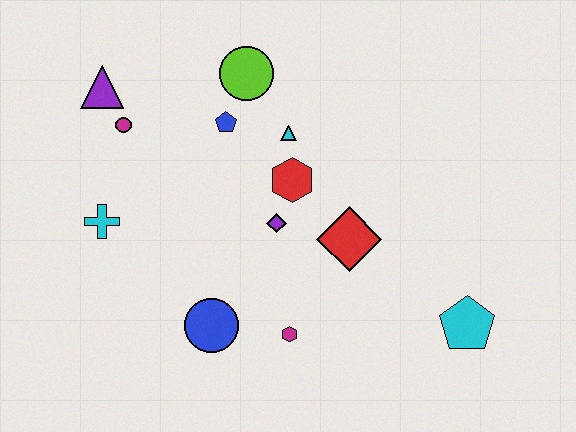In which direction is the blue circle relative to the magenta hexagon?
The blue circle is to the left of the magenta hexagon.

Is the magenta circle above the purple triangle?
No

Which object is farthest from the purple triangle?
The cyan pentagon is farthest from the purple triangle.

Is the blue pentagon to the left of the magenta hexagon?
Yes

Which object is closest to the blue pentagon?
The lime circle is closest to the blue pentagon.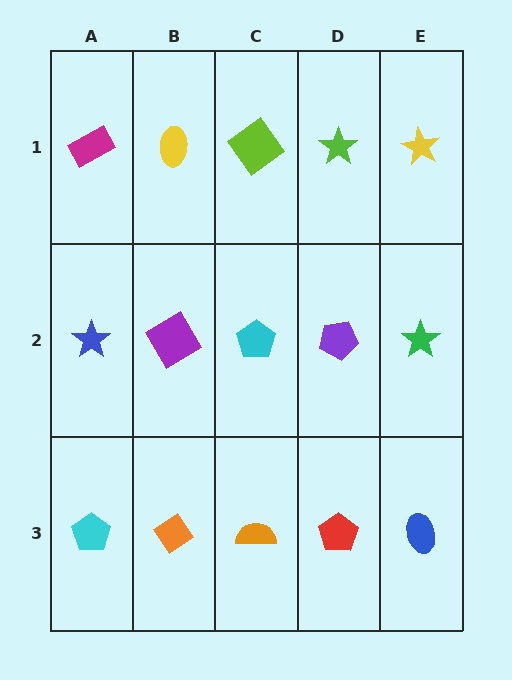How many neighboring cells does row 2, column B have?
4.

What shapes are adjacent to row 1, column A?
A blue star (row 2, column A), a yellow ellipse (row 1, column B).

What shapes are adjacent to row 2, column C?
A lime diamond (row 1, column C), an orange semicircle (row 3, column C), a purple diamond (row 2, column B), a purple pentagon (row 2, column D).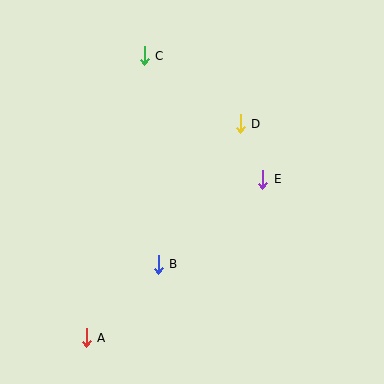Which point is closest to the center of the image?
Point E at (263, 179) is closest to the center.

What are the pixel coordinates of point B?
Point B is at (158, 264).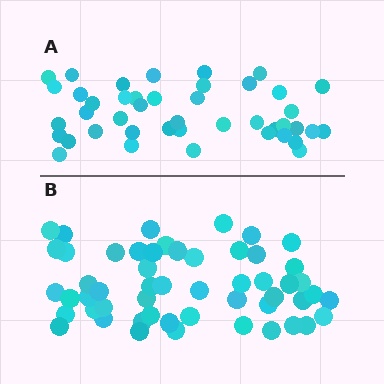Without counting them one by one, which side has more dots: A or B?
Region B (the bottom region) has more dots.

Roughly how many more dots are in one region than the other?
Region B has roughly 10 or so more dots than region A.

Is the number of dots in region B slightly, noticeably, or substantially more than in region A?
Region B has only slightly more — the two regions are fairly close. The ratio is roughly 1.2 to 1.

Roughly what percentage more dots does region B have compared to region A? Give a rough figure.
About 25% more.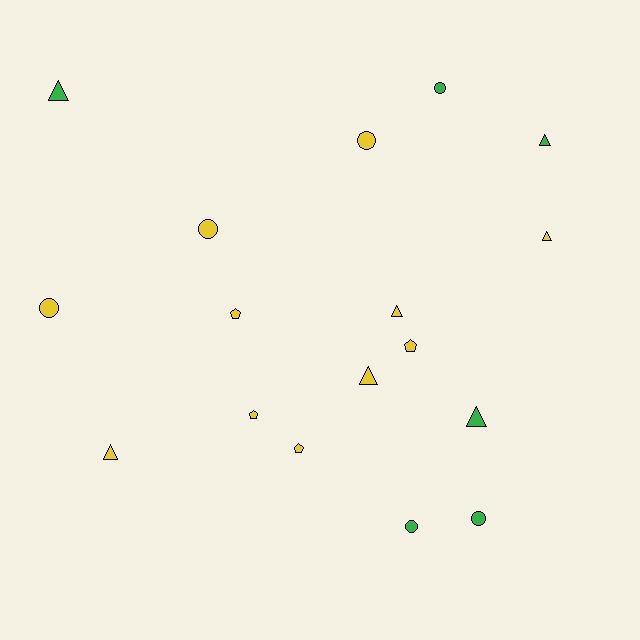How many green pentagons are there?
There are no green pentagons.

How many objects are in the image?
There are 17 objects.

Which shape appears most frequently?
Triangle, with 7 objects.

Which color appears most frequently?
Yellow, with 11 objects.